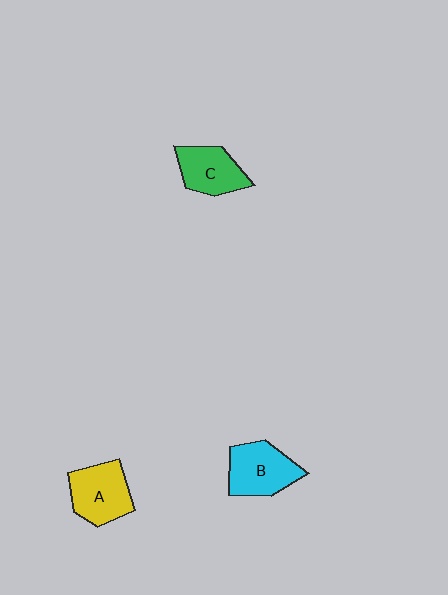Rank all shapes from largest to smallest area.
From largest to smallest: B (cyan), A (yellow), C (green).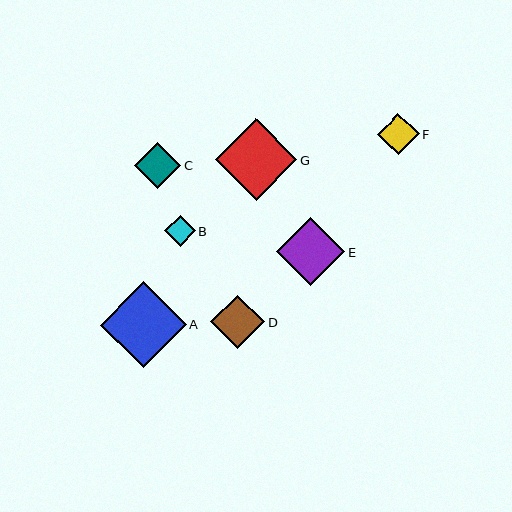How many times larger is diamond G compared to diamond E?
Diamond G is approximately 1.2 times the size of diamond E.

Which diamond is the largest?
Diamond A is the largest with a size of approximately 86 pixels.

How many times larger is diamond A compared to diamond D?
Diamond A is approximately 1.6 times the size of diamond D.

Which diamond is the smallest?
Diamond B is the smallest with a size of approximately 30 pixels.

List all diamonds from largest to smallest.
From largest to smallest: A, G, E, D, C, F, B.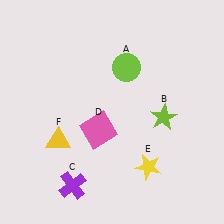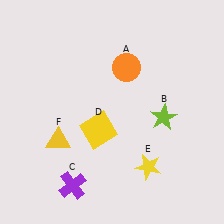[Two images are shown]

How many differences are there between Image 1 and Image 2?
There are 2 differences between the two images.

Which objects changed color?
A changed from lime to orange. D changed from pink to yellow.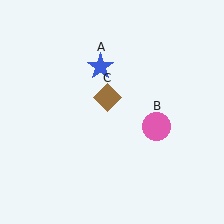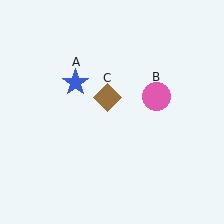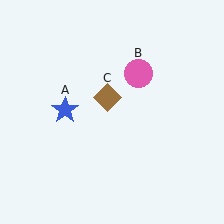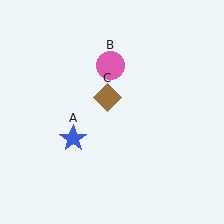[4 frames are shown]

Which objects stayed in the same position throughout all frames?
Brown diamond (object C) remained stationary.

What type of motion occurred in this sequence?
The blue star (object A), pink circle (object B) rotated counterclockwise around the center of the scene.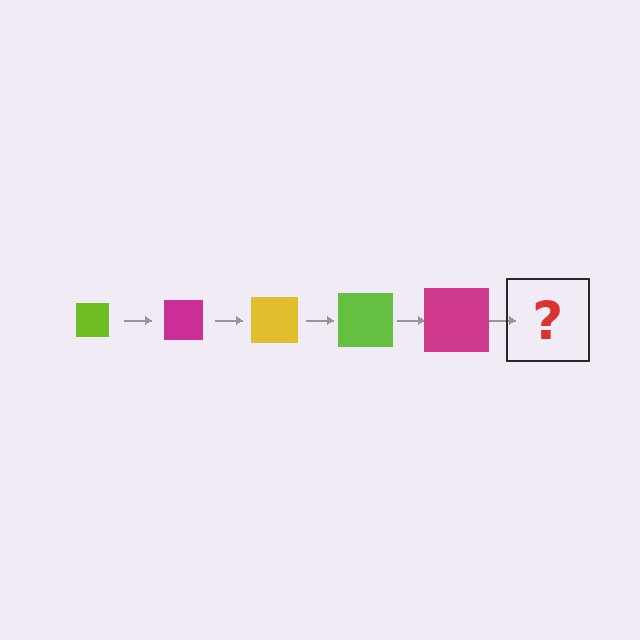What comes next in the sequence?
The next element should be a yellow square, larger than the previous one.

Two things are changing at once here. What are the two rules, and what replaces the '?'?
The two rules are that the square grows larger each step and the color cycles through lime, magenta, and yellow. The '?' should be a yellow square, larger than the previous one.